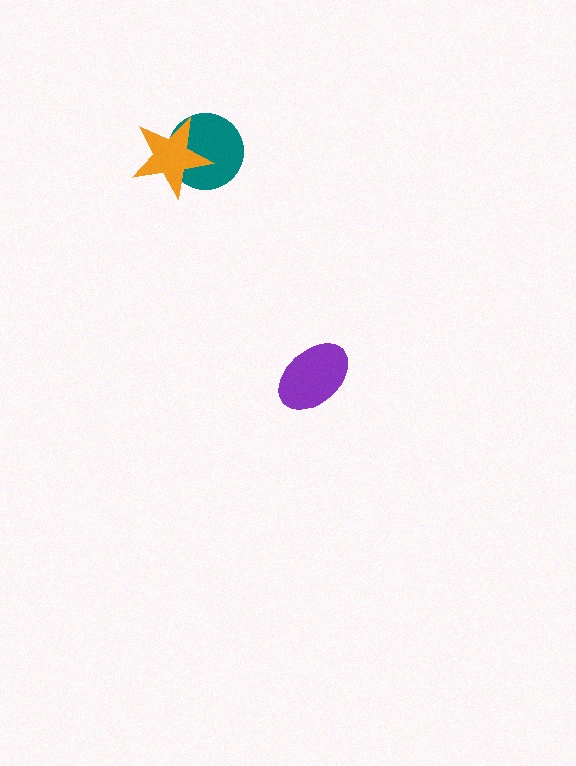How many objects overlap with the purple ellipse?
0 objects overlap with the purple ellipse.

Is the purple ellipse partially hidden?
No, no other shape covers it.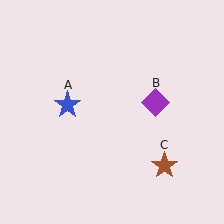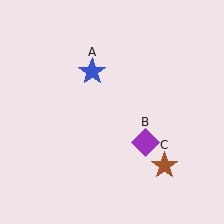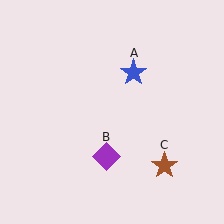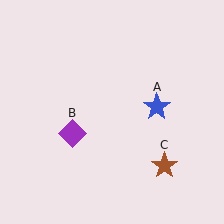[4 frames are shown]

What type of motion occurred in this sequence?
The blue star (object A), purple diamond (object B) rotated clockwise around the center of the scene.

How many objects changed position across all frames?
2 objects changed position: blue star (object A), purple diamond (object B).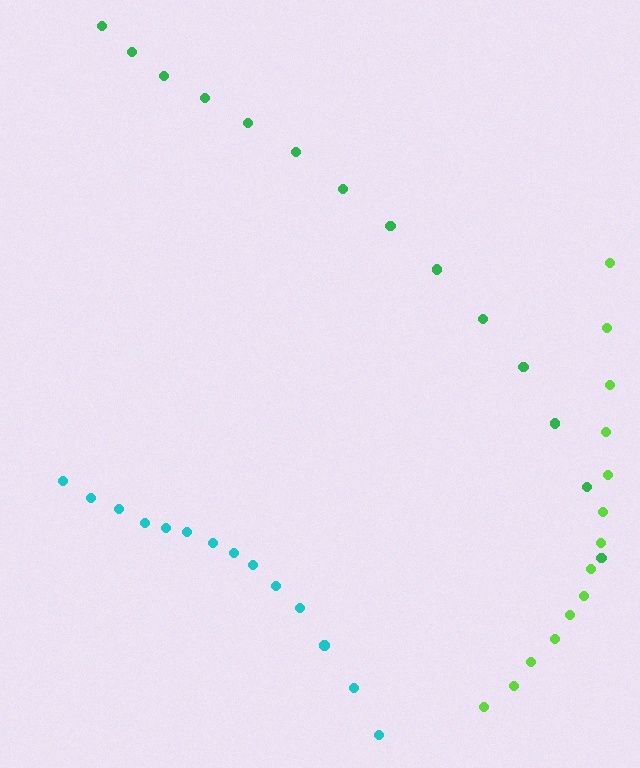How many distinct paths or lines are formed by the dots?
There are 3 distinct paths.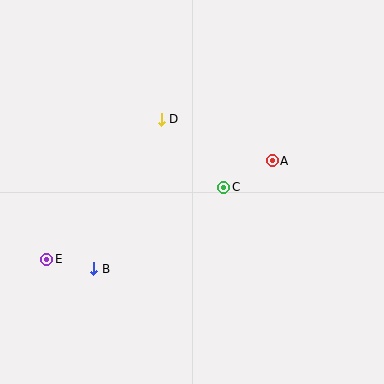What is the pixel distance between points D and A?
The distance between D and A is 118 pixels.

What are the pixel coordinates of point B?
Point B is at (94, 269).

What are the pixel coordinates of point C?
Point C is at (224, 187).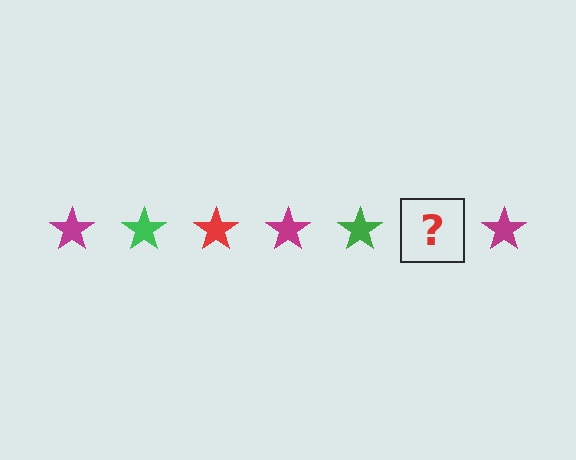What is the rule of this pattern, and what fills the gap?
The rule is that the pattern cycles through magenta, green, red stars. The gap should be filled with a red star.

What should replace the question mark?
The question mark should be replaced with a red star.